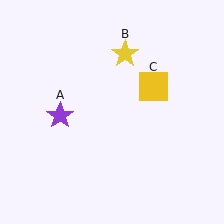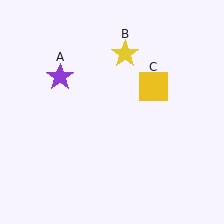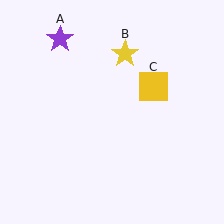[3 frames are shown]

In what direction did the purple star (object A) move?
The purple star (object A) moved up.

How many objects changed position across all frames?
1 object changed position: purple star (object A).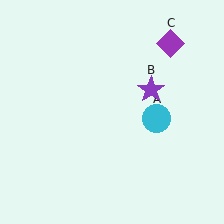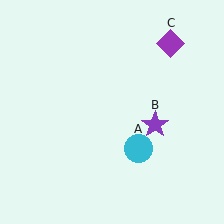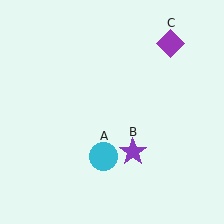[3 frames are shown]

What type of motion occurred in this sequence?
The cyan circle (object A), purple star (object B) rotated clockwise around the center of the scene.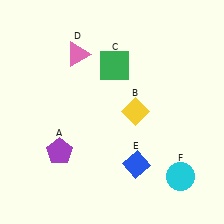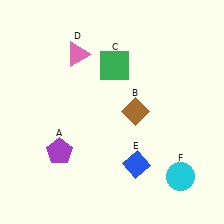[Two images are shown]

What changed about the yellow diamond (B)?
In Image 1, B is yellow. In Image 2, it changed to brown.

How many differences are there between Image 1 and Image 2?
There is 1 difference between the two images.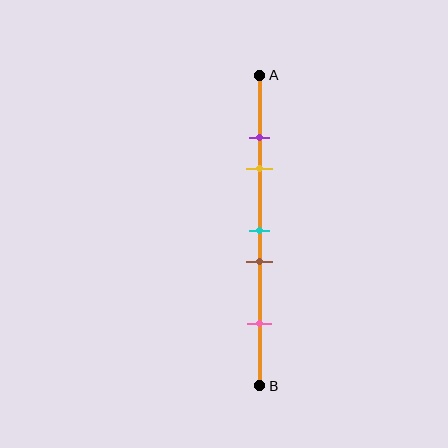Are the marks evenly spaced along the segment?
No, the marks are not evenly spaced.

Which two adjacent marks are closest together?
The purple and yellow marks are the closest adjacent pair.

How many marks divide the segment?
There are 5 marks dividing the segment.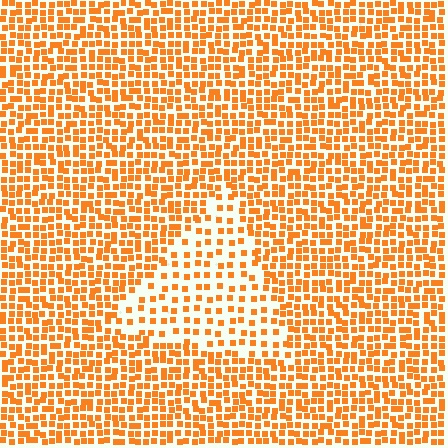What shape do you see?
I see a triangle.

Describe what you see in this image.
The image contains small orange elements arranged at two different densities. A triangle-shaped region is visible where the elements are less densely packed than the surrounding area.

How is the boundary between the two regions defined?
The boundary is defined by a change in element density (approximately 2.0x ratio). All elements are the same color, size, and shape.